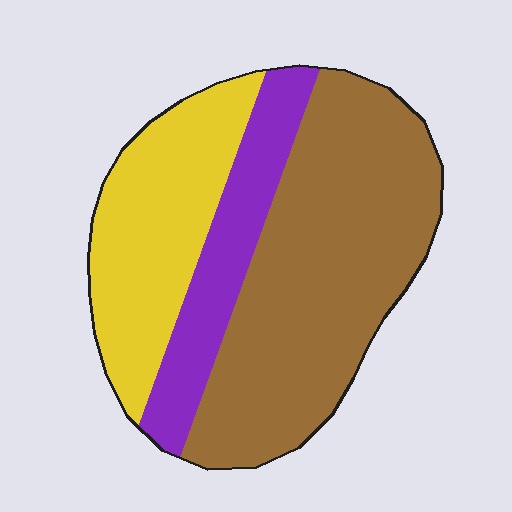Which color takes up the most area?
Brown, at roughly 55%.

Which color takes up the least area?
Purple, at roughly 20%.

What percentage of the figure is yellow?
Yellow takes up between a sixth and a third of the figure.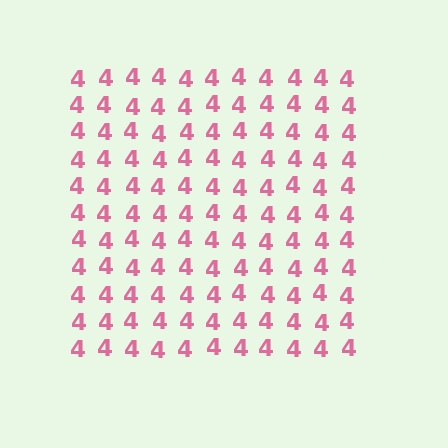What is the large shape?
The large shape is a square.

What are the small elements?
The small elements are digit 4's.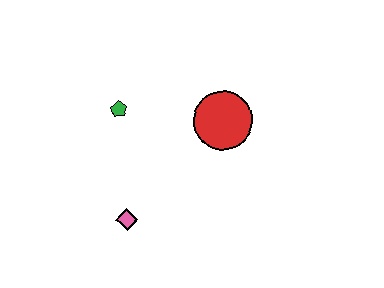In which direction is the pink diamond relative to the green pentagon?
The pink diamond is below the green pentagon.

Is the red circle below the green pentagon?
Yes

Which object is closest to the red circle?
The green pentagon is closest to the red circle.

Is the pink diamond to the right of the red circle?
No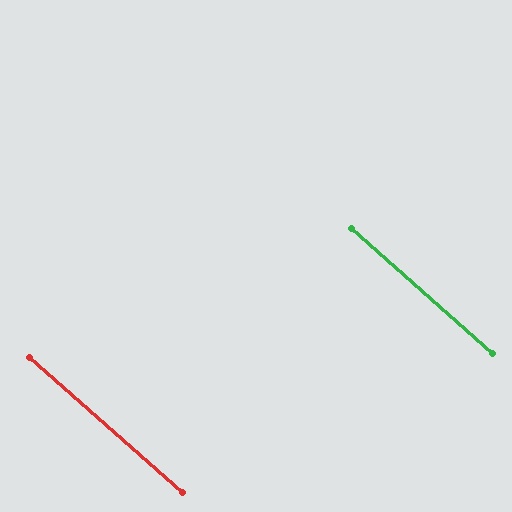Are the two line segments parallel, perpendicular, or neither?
Parallel — their directions differ by only 0.3°.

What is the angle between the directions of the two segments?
Approximately 0 degrees.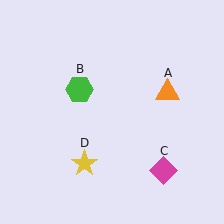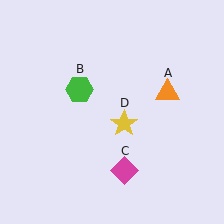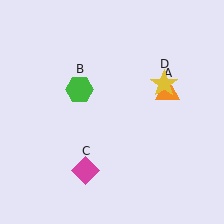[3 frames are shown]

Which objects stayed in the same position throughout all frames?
Orange triangle (object A) and green hexagon (object B) remained stationary.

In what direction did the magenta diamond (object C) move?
The magenta diamond (object C) moved left.